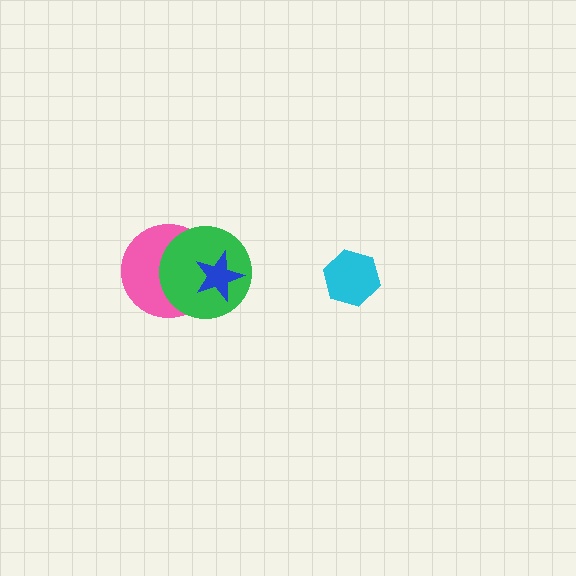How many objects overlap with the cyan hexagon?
0 objects overlap with the cyan hexagon.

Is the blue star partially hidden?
No, no other shape covers it.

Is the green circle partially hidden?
Yes, it is partially covered by another shape.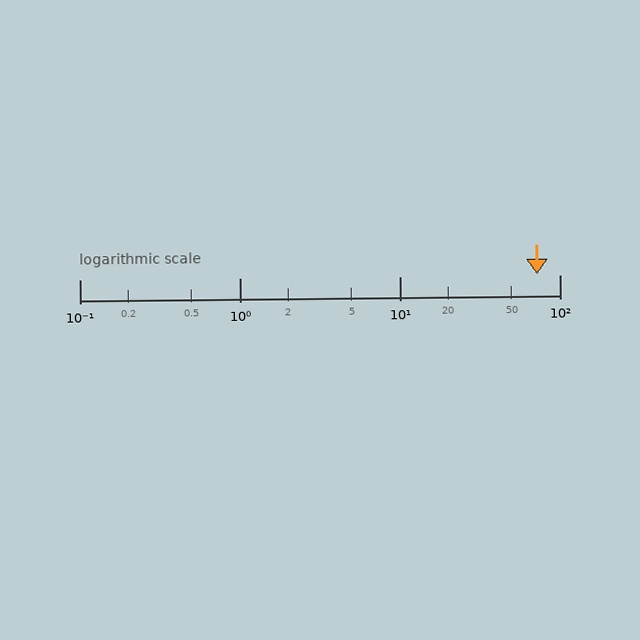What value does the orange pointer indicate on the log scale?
The pointer indicates approximately 72.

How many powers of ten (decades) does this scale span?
The scale spans 3 decades, from 0.1 to 100.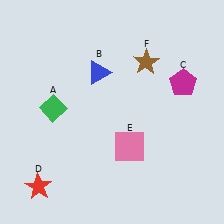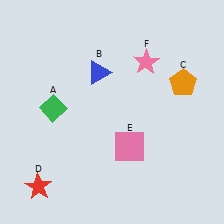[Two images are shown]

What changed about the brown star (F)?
In Image 1, F is brown. In Image 2, it changed to pink.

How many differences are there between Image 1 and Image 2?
There are 2 differences between the two images.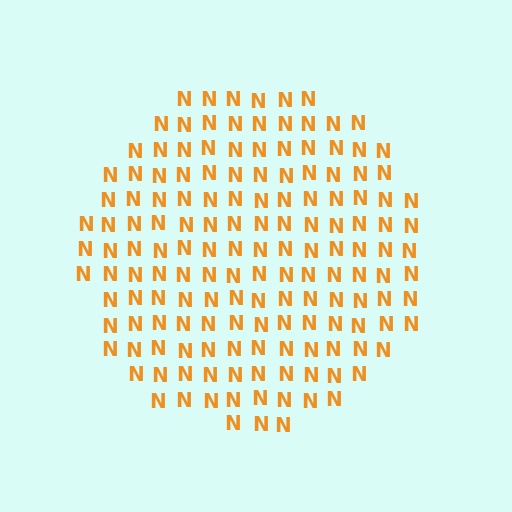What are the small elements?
The small elements are letter N's.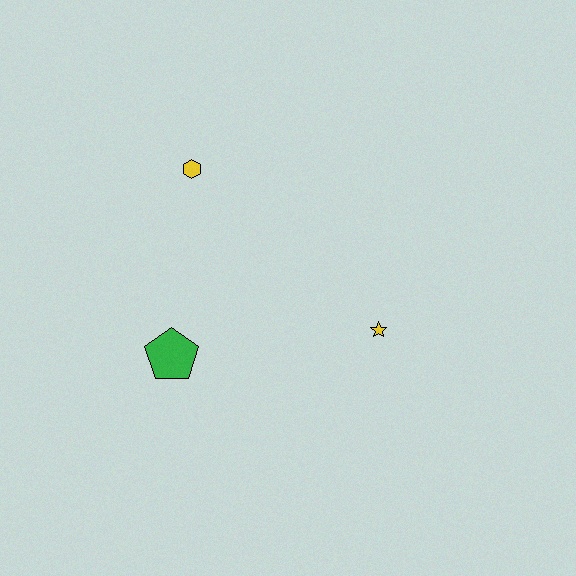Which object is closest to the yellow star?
The green pentagon is closest to the yellow star.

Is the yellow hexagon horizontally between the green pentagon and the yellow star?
Yes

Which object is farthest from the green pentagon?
The yellow star is farthest from the green pentagon.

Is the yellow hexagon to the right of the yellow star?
No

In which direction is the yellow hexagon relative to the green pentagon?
The yellow hexagon is above the green pentagon.